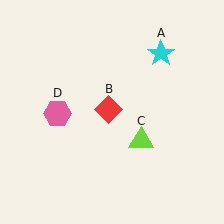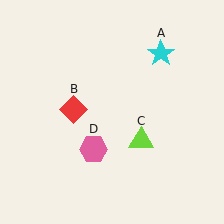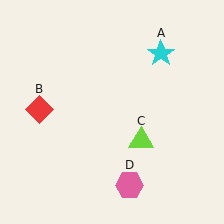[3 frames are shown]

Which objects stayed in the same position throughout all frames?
Cyan star (object A) and lime triangle (object C) remained stationary.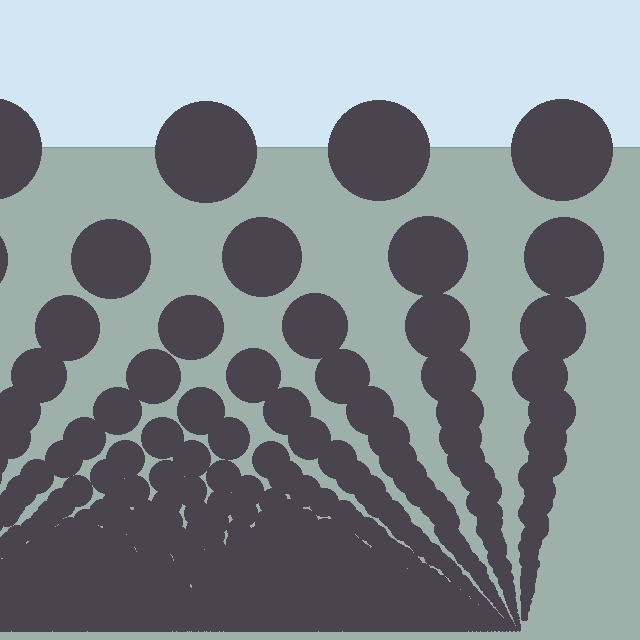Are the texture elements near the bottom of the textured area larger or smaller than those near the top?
Smaller. The gradient is inverted — elements near the bottom are smaller and denser.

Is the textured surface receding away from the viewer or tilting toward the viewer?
The surface appears to tilt toward the viewer. Texture elements get larger and sparser toward the top.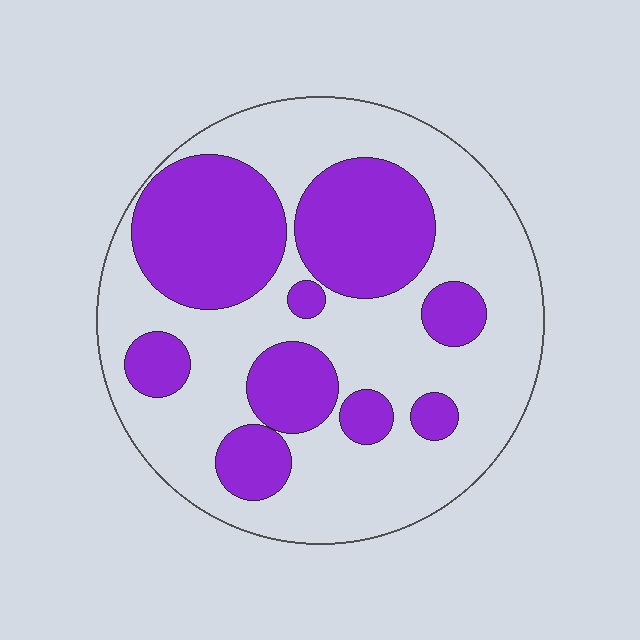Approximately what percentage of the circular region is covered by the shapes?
Approximately 35%.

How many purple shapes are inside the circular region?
9.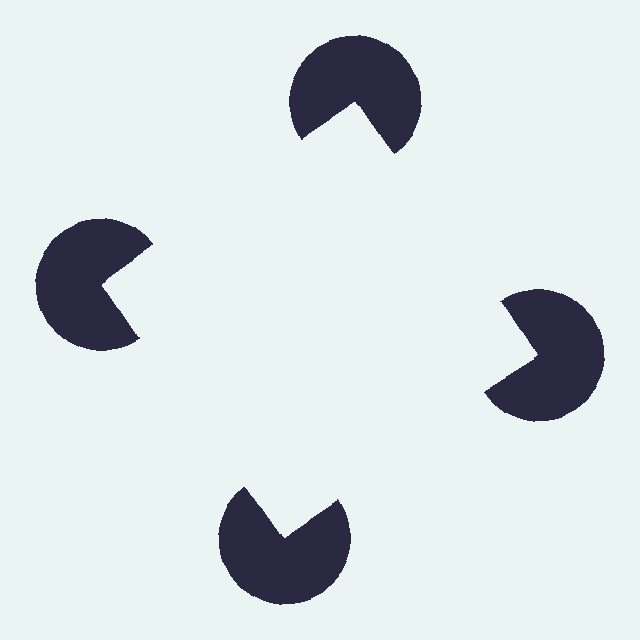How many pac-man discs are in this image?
There are 4 — one at each vertex of the illusory square.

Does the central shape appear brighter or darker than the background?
It typically appears slightly brighter than the background, even though no actual brightness change is drawn.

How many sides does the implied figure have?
4 sides.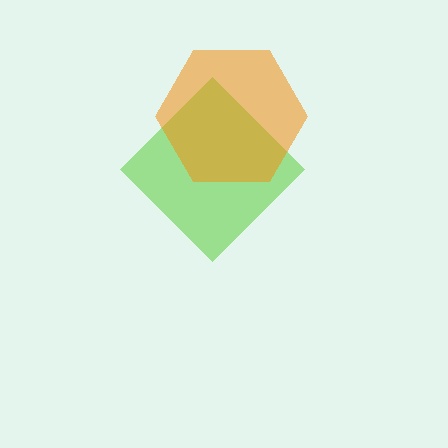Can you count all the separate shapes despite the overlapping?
Yes, there are 2 separate shapes.